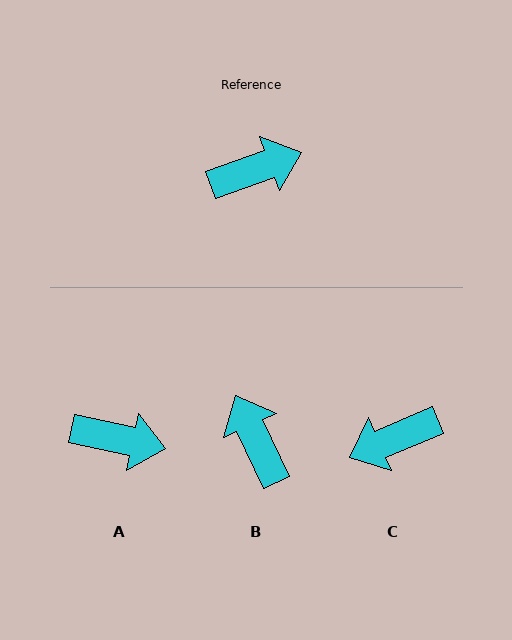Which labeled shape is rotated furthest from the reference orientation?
C, about 177 degrees away.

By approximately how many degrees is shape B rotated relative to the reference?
Approximately 95 degrees counter-clockwise.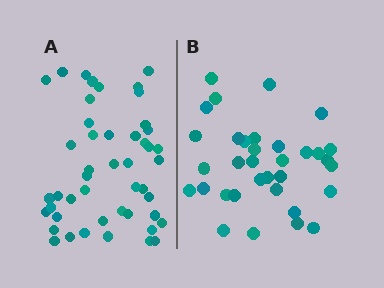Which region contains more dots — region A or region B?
Region A (the left region) has more dots.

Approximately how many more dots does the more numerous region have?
Region A has approximately 15 more dots than region B.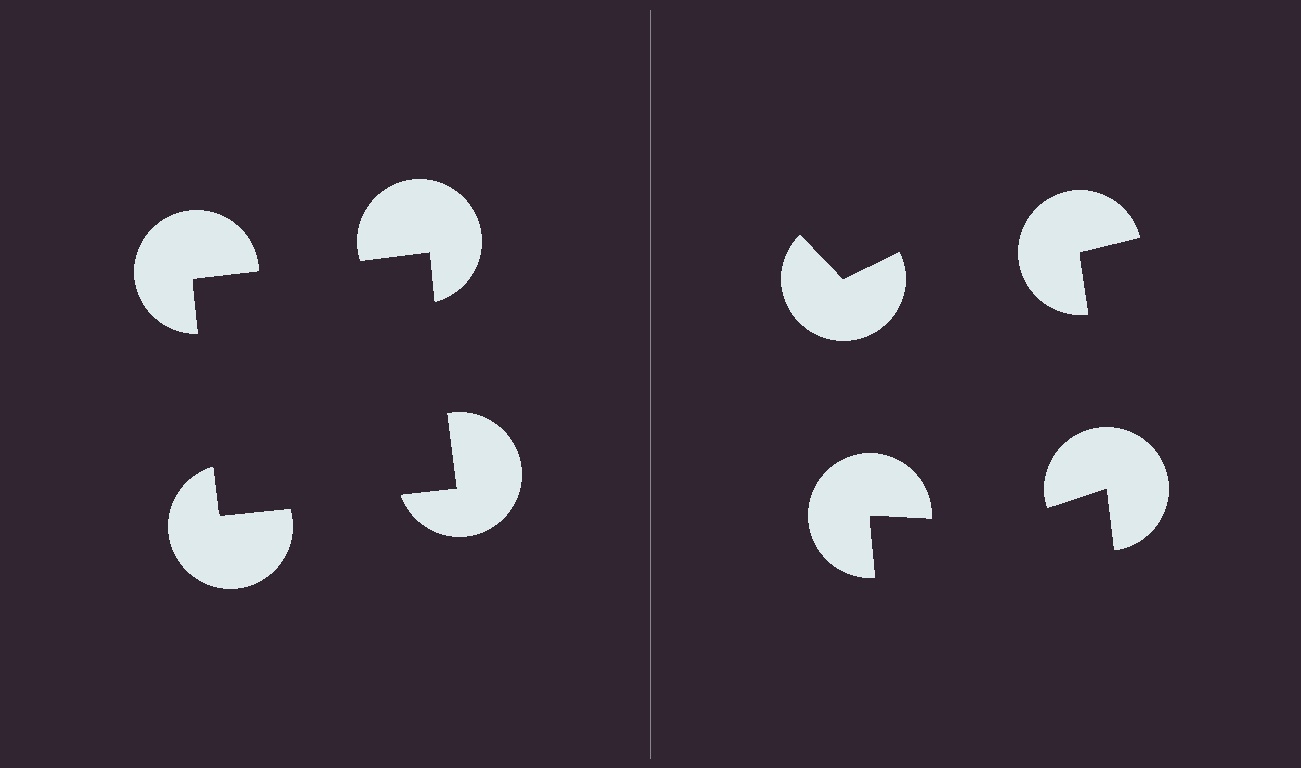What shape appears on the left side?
An illusory square.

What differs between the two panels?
The pac-man discs are positioned identically on both sides; only the wedge orientations differ. On the left they align to a square; on the right they are misaligned.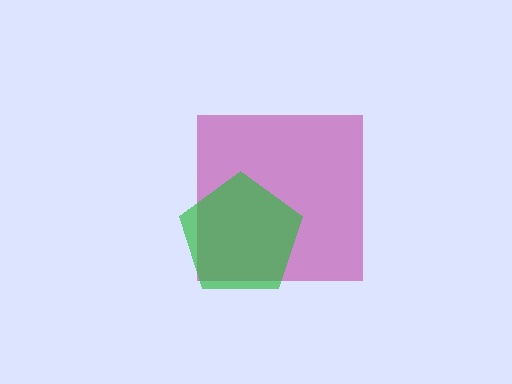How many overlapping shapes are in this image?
There are 2 overlapping shapes in the image.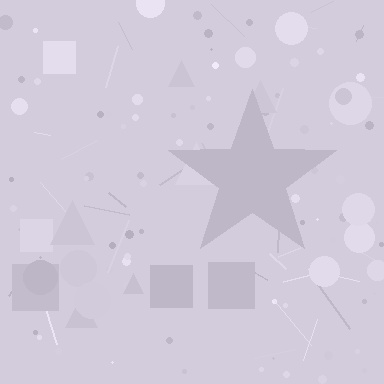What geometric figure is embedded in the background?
A star is embedded in the background.